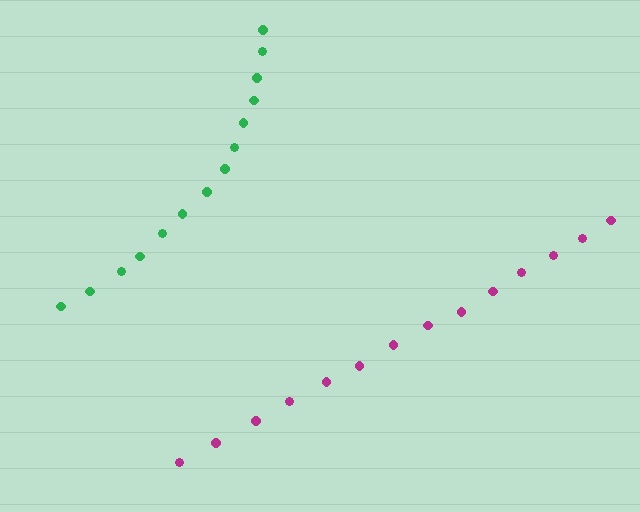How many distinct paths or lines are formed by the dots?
There are 2 distinct paths.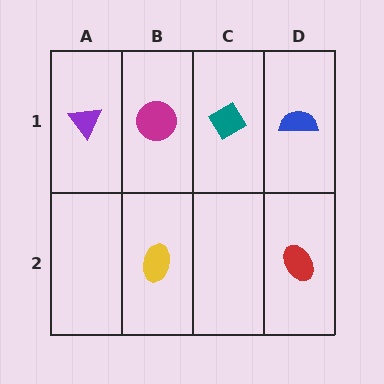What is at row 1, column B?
A magenta circle.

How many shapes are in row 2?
2 shapes.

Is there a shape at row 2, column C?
No, that cell is empty.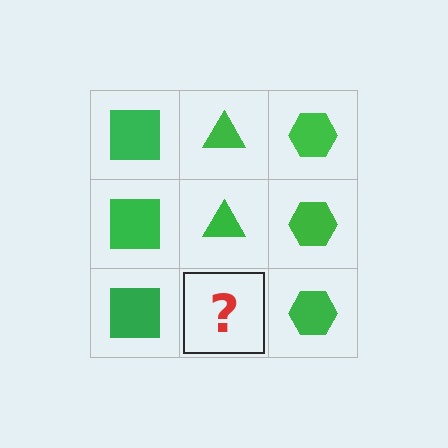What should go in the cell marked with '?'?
The missing cell should contain a green triangle.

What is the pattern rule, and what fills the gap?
The rule is that each column has a consistent shape. The gap should be filled with a green triangle.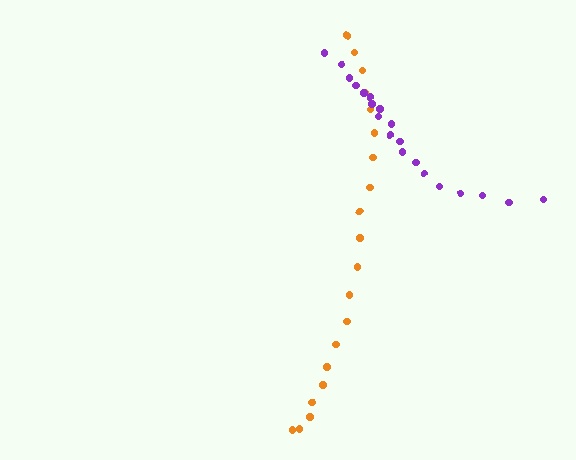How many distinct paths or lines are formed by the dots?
There are 2 distinct paths.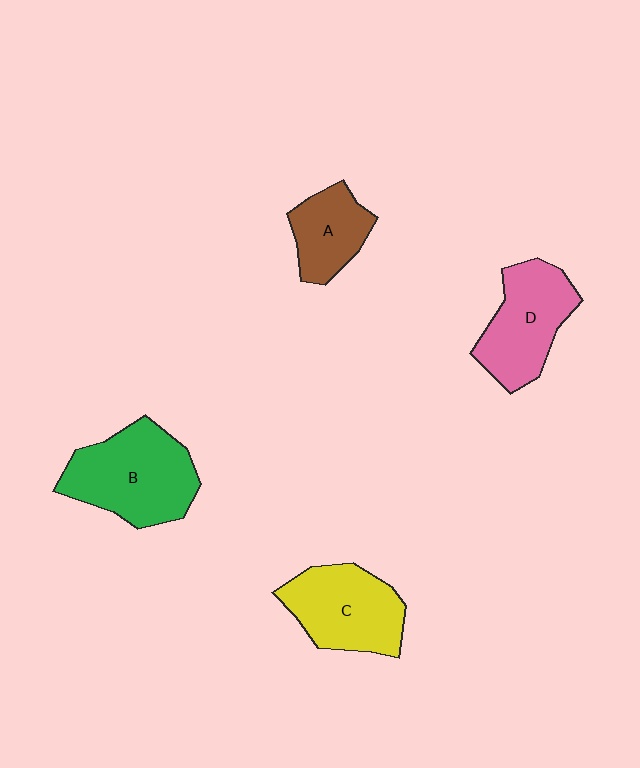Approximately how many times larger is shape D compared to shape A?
Approximately 1.5 times.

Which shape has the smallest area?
Shape A (brown).